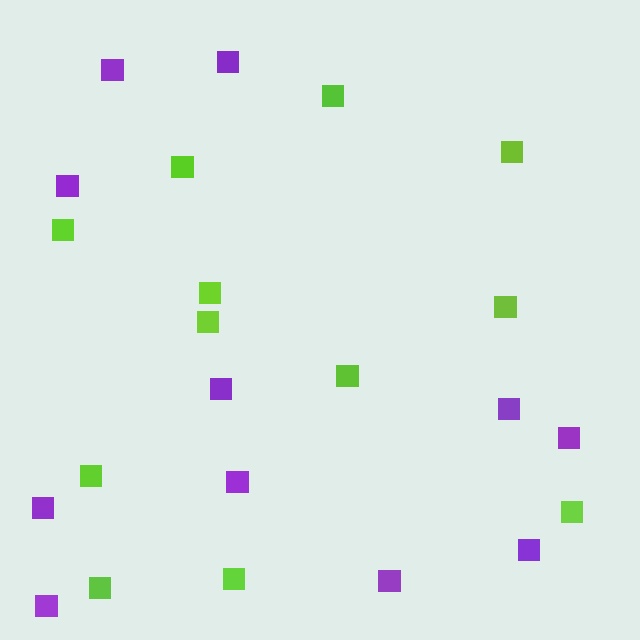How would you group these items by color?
There are 2 groups: one group of purple squares (11) and one group of lime squares (12).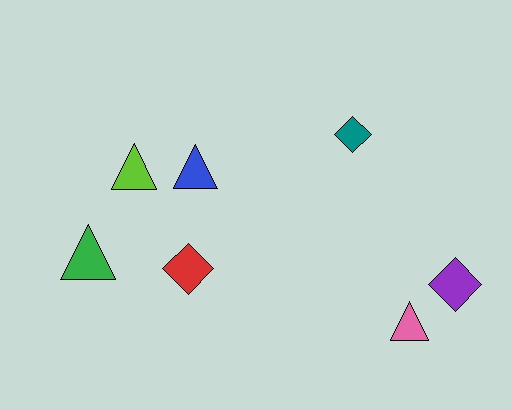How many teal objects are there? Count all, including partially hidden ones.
There is 1 teal object.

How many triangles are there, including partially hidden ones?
There are 4 triangles.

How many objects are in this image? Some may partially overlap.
There are 7 objects.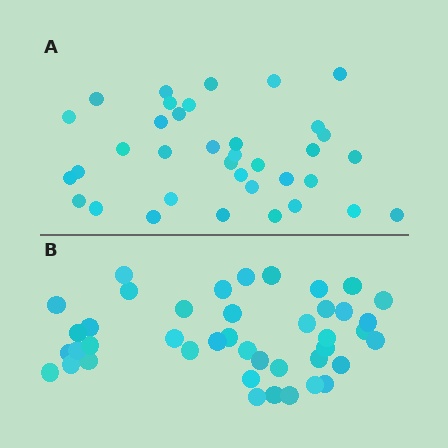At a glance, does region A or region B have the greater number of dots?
Region B (the bottom region) has more dots.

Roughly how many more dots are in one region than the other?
Region B has about 6 more dots than region A.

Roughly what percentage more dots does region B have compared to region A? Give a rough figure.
About 15% more.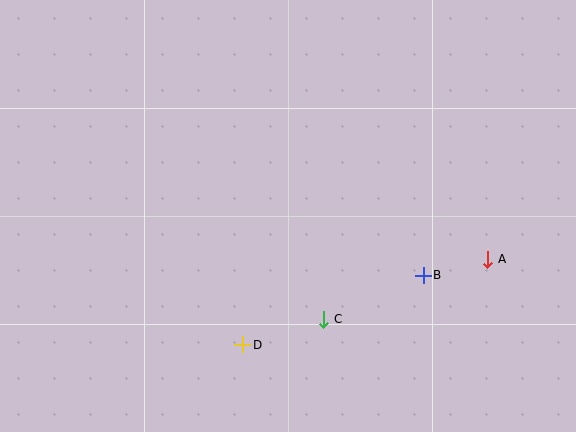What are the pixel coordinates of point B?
Point B is at (423, 275).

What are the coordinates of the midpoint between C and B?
The midpoint between C and B is at (374, 297).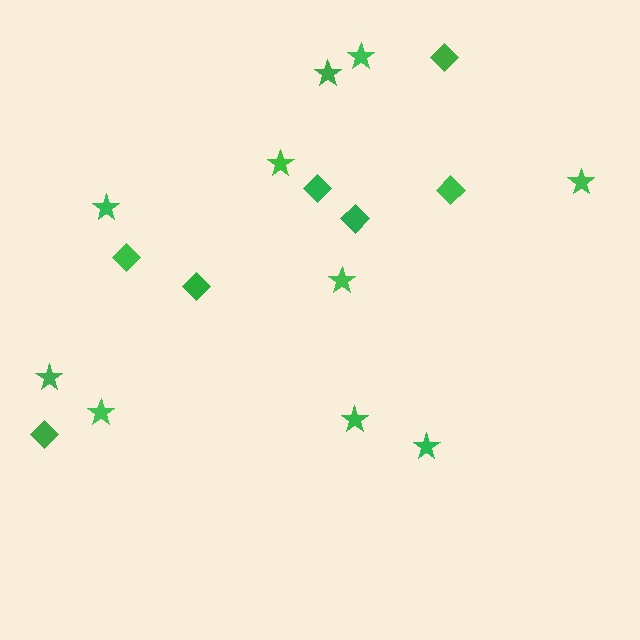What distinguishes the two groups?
There are 2 groups: one group of diamonds (7) and one group of stars (10).